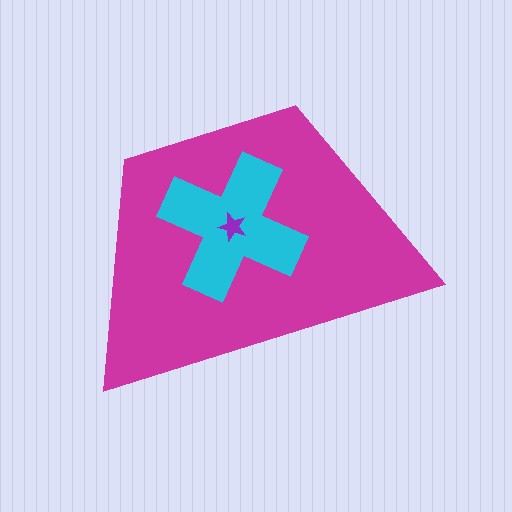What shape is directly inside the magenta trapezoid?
The cyan cross.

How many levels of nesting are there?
3.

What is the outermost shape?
The magenta trapezoid.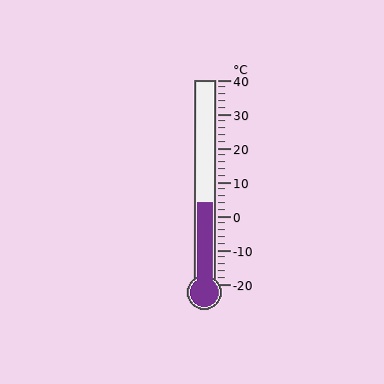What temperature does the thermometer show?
The thermometer shows approximately 4°C.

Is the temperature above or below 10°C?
The temperature is below 10°C.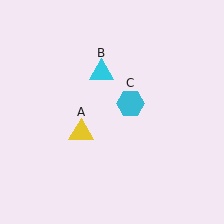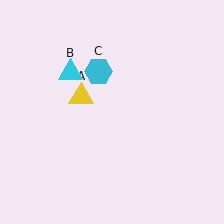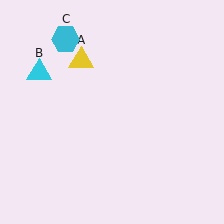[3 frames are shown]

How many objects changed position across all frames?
3 objects changed position: yellow triangle (object A), cyan triangle (object B), cyan hexagon (object C).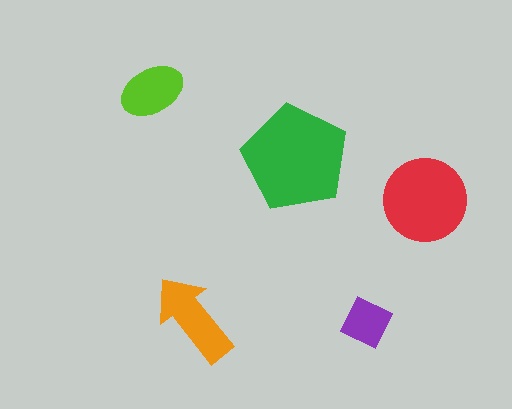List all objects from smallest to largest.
The purple diamond, the lime ellipse, the orange arrow, the red circle, the green pentagon.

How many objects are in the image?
There are 5 objects in the image.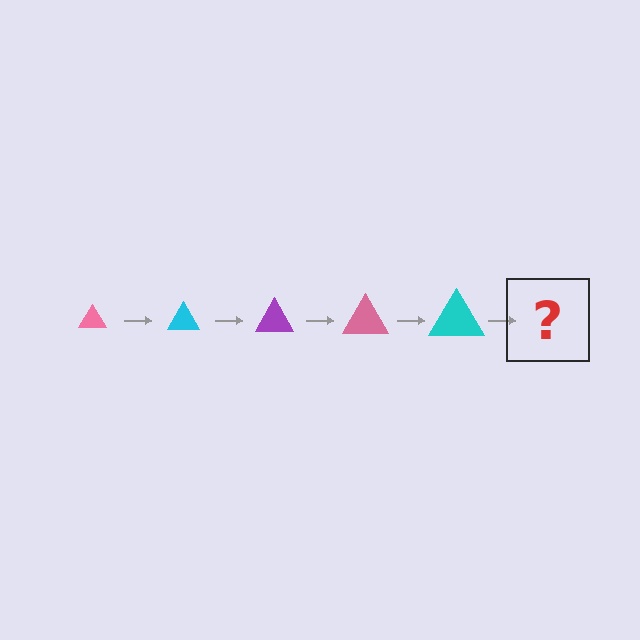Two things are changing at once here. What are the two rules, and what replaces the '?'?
The two rules are that the triangle grows larger each step and the color cycles through pink, cyan, and purple. The '?' should be a purple triangle, larger than the previous one.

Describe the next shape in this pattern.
It should be a purple triangle, larger than the previous one.